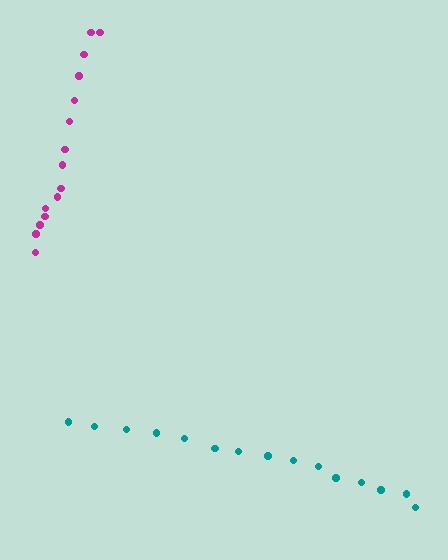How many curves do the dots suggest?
There are 2 distinct paths.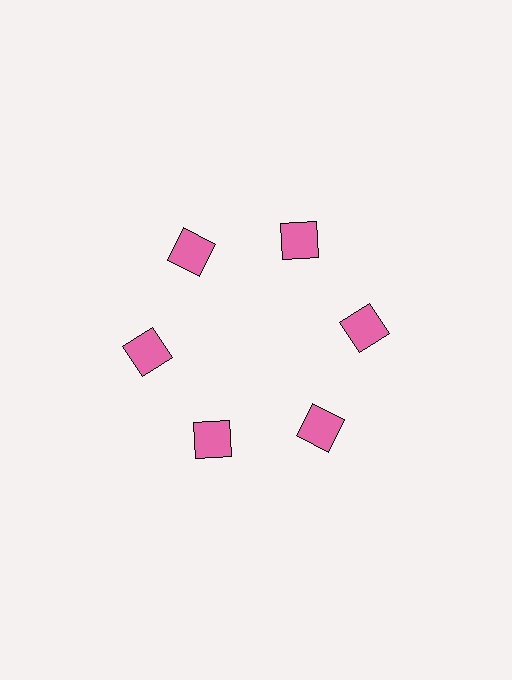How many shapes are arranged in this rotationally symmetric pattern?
There are 6 shapes, arranged in 6 groups of 1.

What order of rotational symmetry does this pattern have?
This pattern has 6-fold rotational symmetry.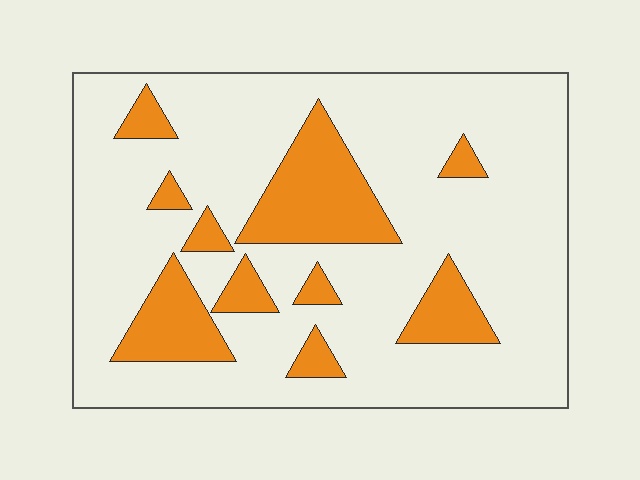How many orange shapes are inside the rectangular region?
10.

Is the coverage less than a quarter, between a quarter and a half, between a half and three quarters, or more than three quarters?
Less than a quarter.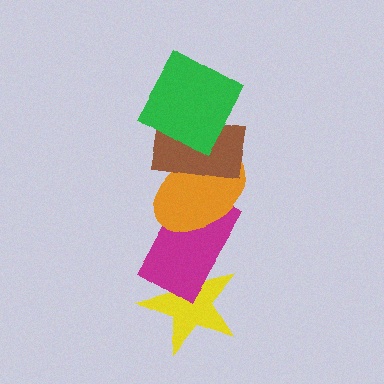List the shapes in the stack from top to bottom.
From top to bottom: the green square, the brown rectangle, the orange ellipse, the magenta rectangle, the yellow star.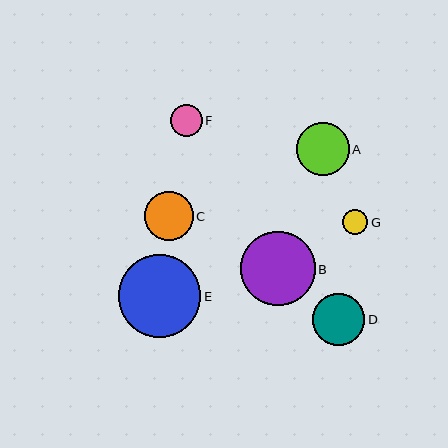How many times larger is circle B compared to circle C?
Circle B is approximately 1.5 times the size of circle C.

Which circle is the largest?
Circle E is the largest with a size of approximately 82 pixels.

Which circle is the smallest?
Circle G is the smallest with a size of approximately 25 pixels.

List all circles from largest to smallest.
From largest to smallest: E, B, A, D, C, F, G.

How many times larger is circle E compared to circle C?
Circle E is approximately 1.7 times the size of circle C.